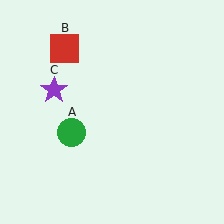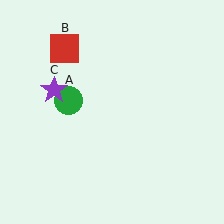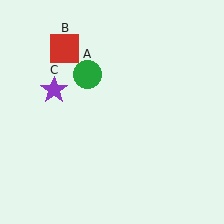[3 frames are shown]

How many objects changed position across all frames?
1 object changed position: green circle (object A).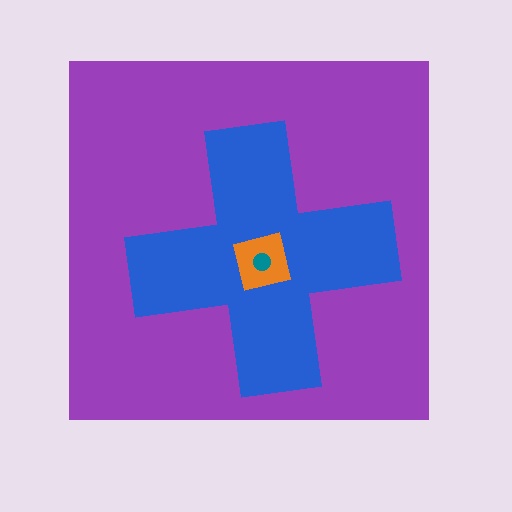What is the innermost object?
The teal circle.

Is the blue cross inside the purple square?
Yes.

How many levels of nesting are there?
4.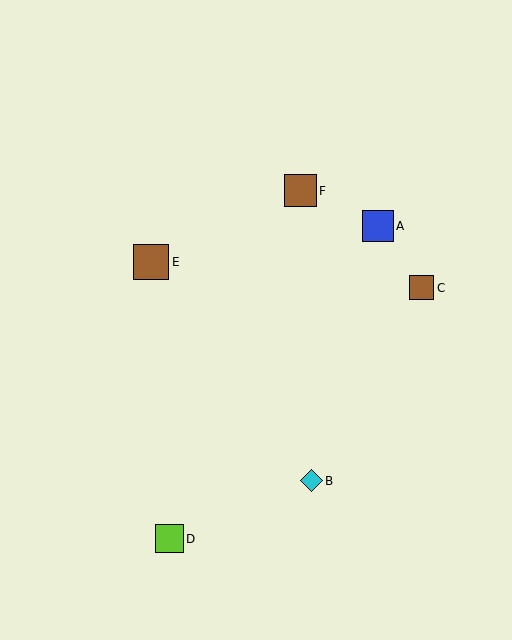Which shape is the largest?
The brown square (labeled E) is the largest.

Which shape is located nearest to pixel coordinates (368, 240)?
The blue square (labeled A) at (378, 226) is nearest to that location.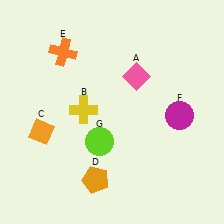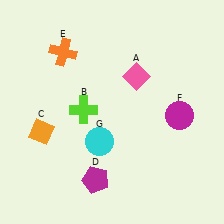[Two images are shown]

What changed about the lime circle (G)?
In Image 1, G is lime. In Image 2, it changed to cyan.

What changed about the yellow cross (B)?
In Image 1, B is yellow. In Image 2, it changed to lime.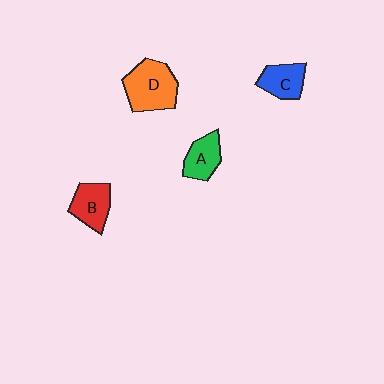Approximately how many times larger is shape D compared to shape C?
Approximately 1.6 times.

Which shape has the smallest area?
Shape A (green).